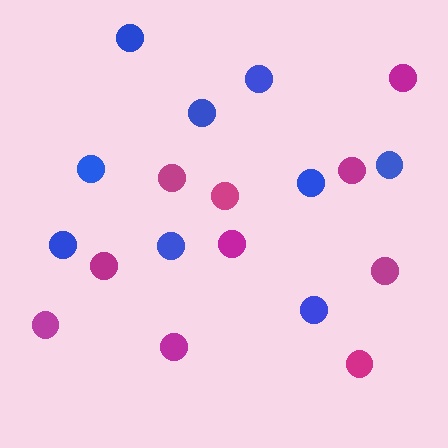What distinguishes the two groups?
There are 2 groups: one group of magenta circles (10) and one group of blue circles (9).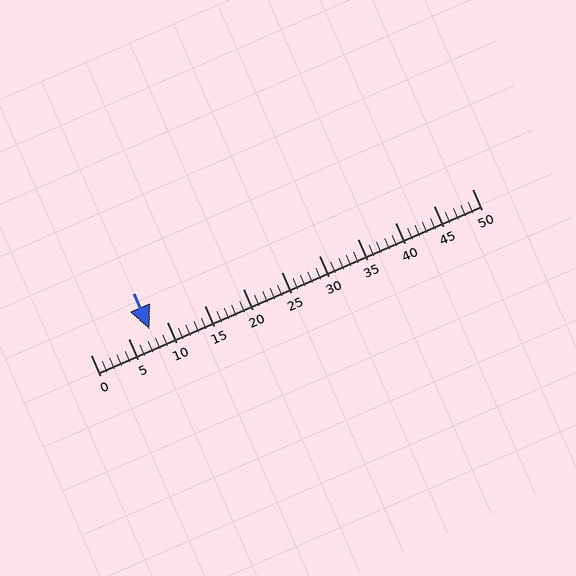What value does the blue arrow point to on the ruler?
The blue arrow points to approximately 8.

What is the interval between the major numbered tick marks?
The major tick marks are spaced 5 units apart.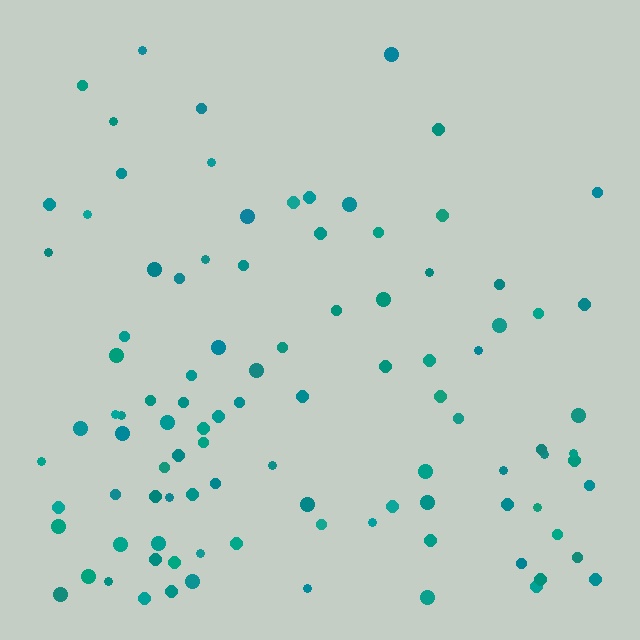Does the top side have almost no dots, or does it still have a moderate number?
Still a moderate number, just noticeably fewer than the bottom.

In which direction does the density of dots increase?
From top to bottom, with the bottom side densest.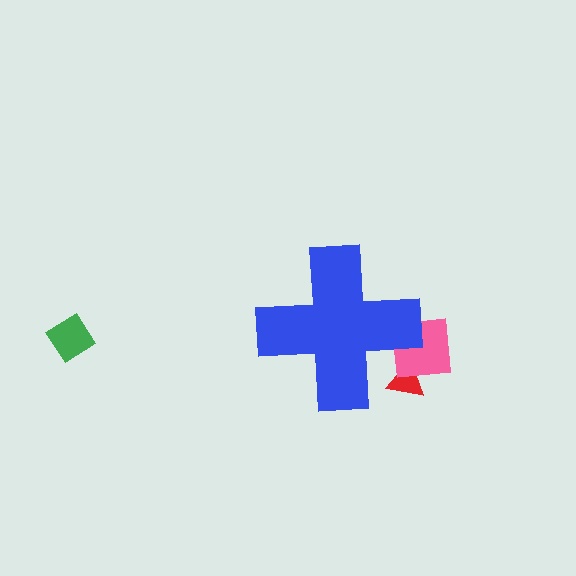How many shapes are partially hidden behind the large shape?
2 shapes are partially hidden.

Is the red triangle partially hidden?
Yes, the red triangle is partially hidden behind the blue cross.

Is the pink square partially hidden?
Yes, the pink square is partially hidden behind the blue cross.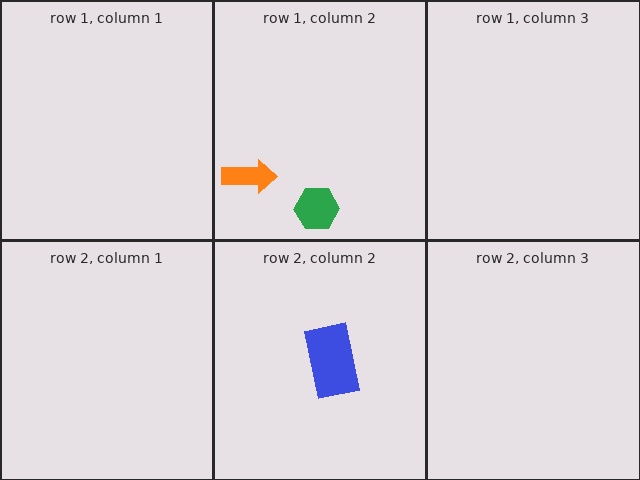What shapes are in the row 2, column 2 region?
The blue rectangle.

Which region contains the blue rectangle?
The row 2, column 2 region.